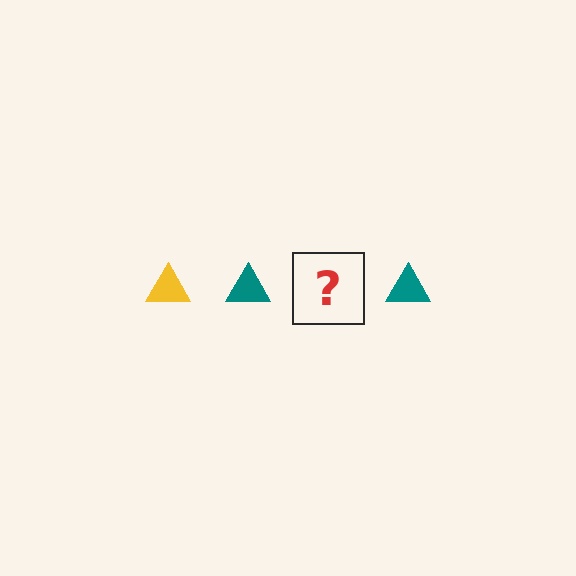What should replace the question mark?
The question mark should be replaced with a yellow triangle.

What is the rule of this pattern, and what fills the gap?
The rule is that the pattern cycles through yellow, teal triangles. The gap should be filled with a yellow triangle.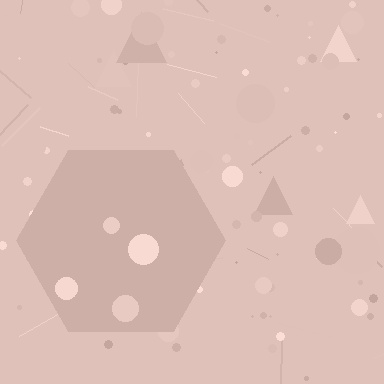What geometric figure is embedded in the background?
A hexagon is embedded in the background.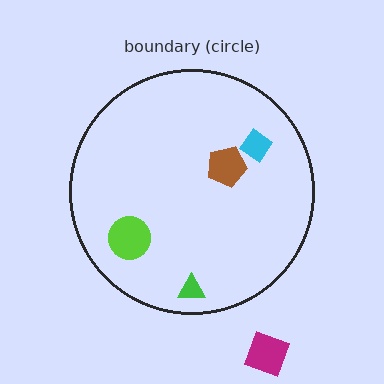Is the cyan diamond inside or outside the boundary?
Inside.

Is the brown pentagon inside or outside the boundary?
Inside.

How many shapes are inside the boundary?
4 inside, 1 outside.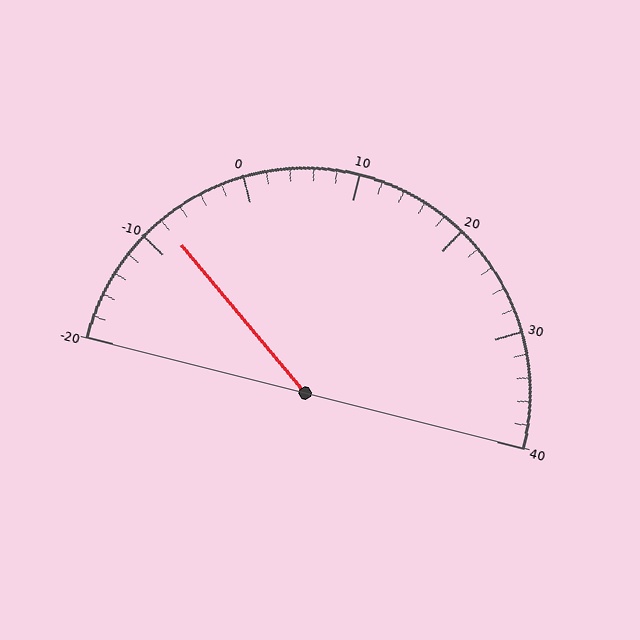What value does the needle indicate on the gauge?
The needle indicates approximately -8.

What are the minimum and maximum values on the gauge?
The gauge ranges from -20 to 40.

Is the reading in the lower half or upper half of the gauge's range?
The reading is in the lower half of the range (-20 to 40).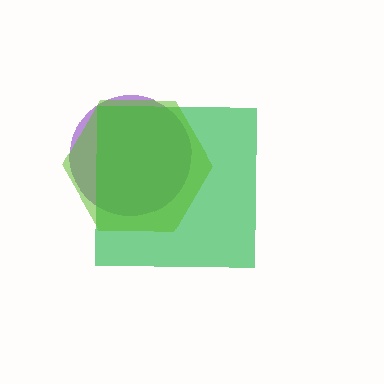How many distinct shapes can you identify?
There are 3 distinct shapes: a purple circle, a green square, a lime hexagon.